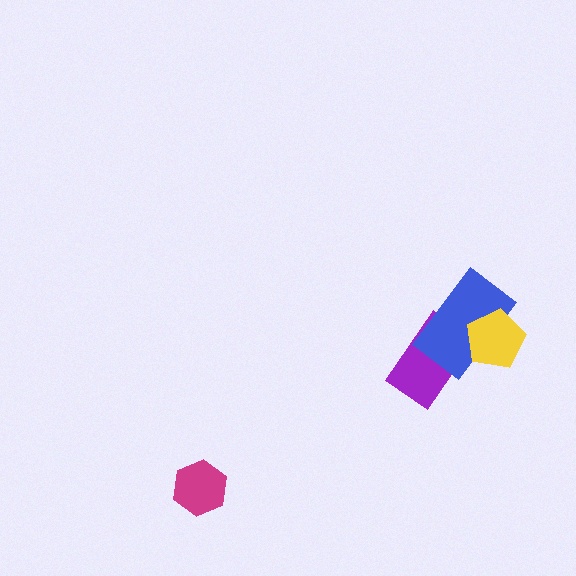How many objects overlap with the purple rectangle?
1 object overlaps with the purple rectangle.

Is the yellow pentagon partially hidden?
No, no other shape covers it.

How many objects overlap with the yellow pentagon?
1 object overlaps with the yellow pentagon.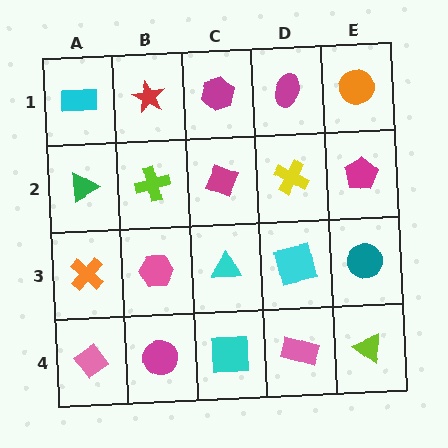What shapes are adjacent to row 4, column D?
A cyan square (row 3, column D), a cyan square (row 4, column C), a lime triangle (row 4, column E).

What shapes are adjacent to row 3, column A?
A green triangle (row 2, column A), a pink diamond (row 4, column A), a pink hexagon (row 3, column B).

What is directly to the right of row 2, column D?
A magenta pentagon.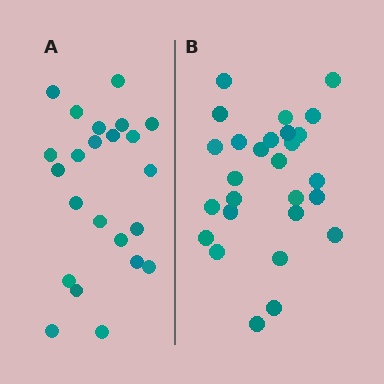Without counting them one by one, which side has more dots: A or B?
Region B (the right region) has more dots.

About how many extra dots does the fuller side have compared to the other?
Region B has about 4 more dots than region A.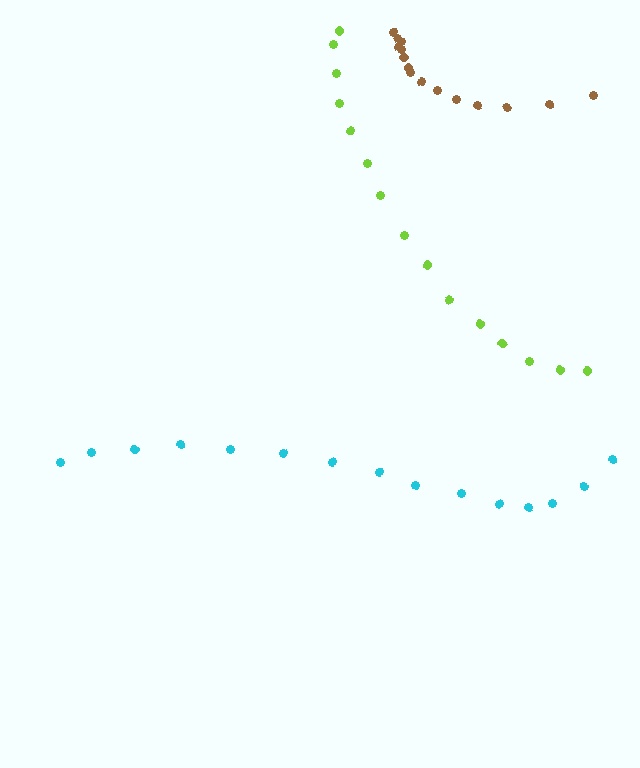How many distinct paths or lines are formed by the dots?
There are 3 distinct paths.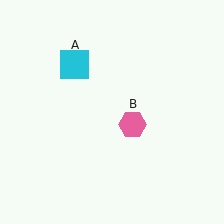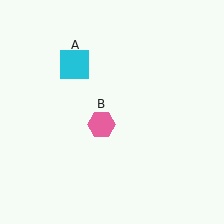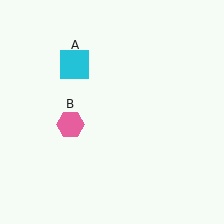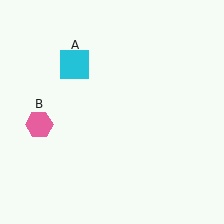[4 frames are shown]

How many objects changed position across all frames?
1 object changed position: pink hexagon (object B).